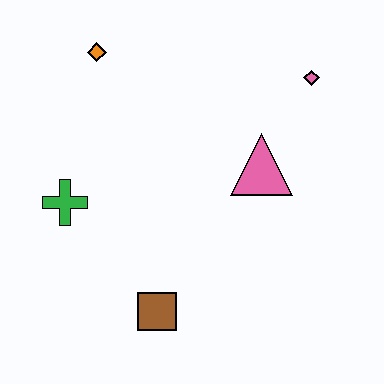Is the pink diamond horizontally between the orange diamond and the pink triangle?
No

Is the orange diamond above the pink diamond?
Yes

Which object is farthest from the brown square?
The pink diamond is farthest from the brown square.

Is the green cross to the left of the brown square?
Yes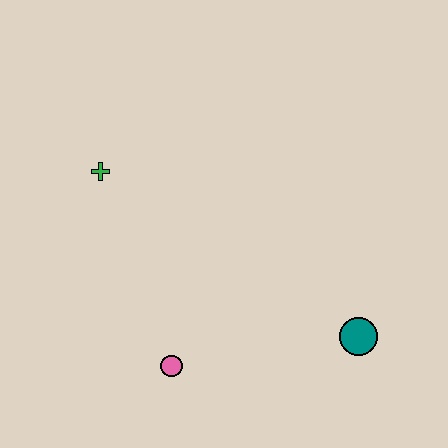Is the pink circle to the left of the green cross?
No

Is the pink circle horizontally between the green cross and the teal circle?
Yes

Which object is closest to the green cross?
The pink circle is closest to the green cross.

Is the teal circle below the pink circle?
No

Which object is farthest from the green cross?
The teal circle is farthest from the green cross.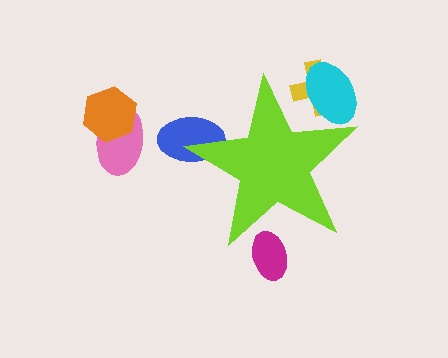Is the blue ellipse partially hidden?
Yes, the blue ellipse is partially hidden behind the lime star.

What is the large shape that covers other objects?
A lime star.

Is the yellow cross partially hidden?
Yes, the yellow cross is partially hidden behind the lime star.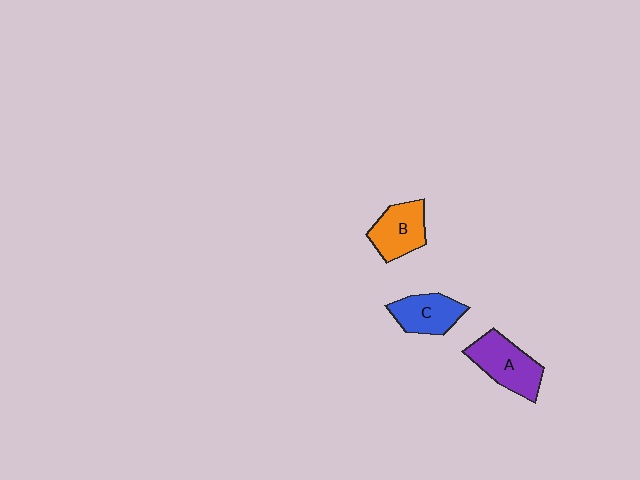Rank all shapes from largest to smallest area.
From largest to smallest: A (purple), B (orange), C (blue).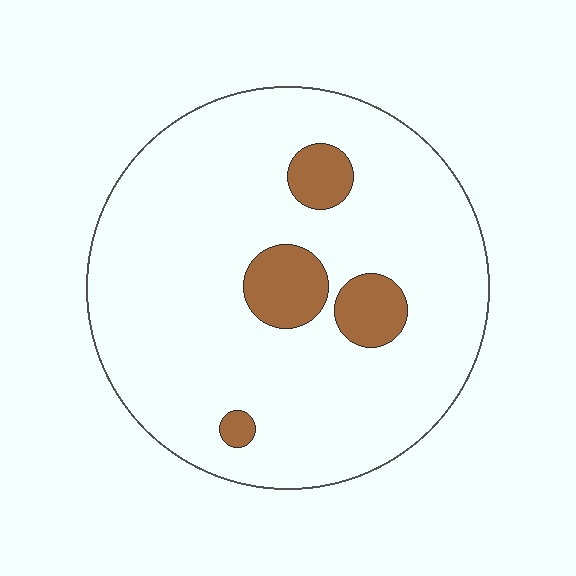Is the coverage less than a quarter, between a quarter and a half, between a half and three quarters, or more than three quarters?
Less than a quarter.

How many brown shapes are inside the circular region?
4.